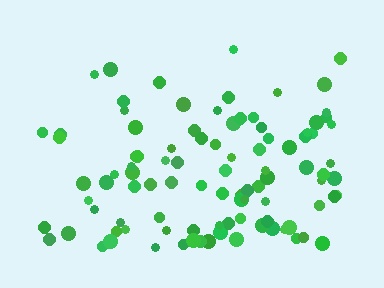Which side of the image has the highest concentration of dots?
The bottom.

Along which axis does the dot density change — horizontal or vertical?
Vertical.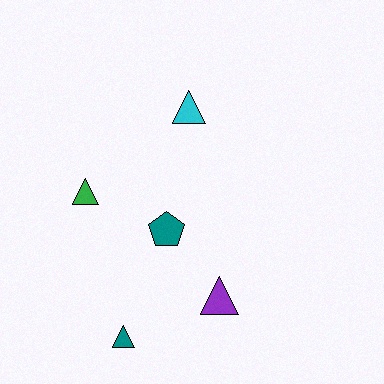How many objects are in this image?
There are 5 objects.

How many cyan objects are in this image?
There is 1 cyan object.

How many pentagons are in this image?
There is 1 pentagon.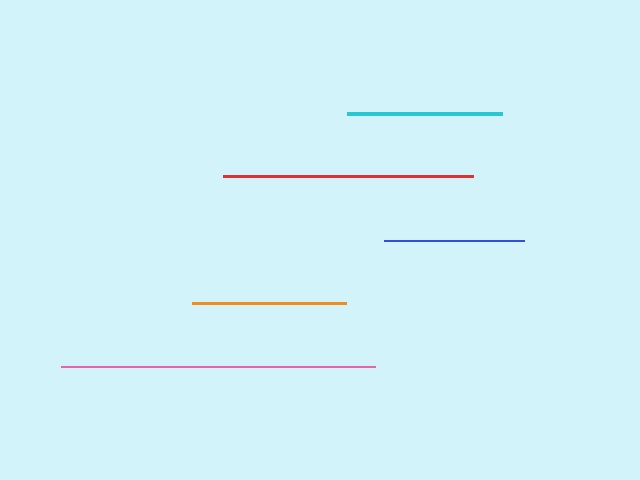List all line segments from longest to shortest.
From longest to shortest: pink, red, cyan, orange, blue.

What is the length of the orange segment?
The orange segment is approximately 154 pixels long.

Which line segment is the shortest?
The blue line is the shortest at approximately 141 pixels.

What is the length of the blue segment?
The blue segment is approximately 141 pixels long.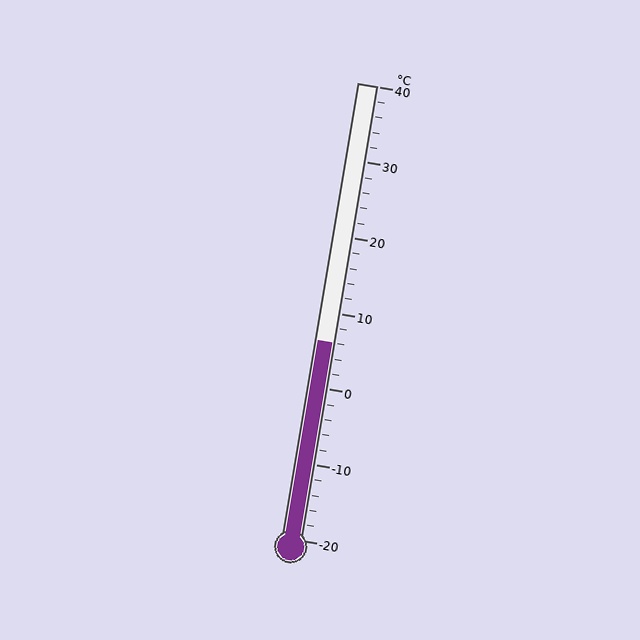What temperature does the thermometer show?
The thermometer shows approximately 6°C.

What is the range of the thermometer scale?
The thermometer scale ranges from -20°C to 40°C.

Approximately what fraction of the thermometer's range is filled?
The thermometer is filled to approximately 45% of its range.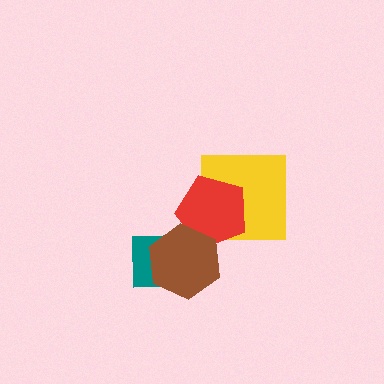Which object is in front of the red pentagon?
The brown hexagon is in front of the red pentagon.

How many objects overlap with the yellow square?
1 object overlaps with the yellow square.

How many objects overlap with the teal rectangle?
1 object overlaps with the teal rectangle.